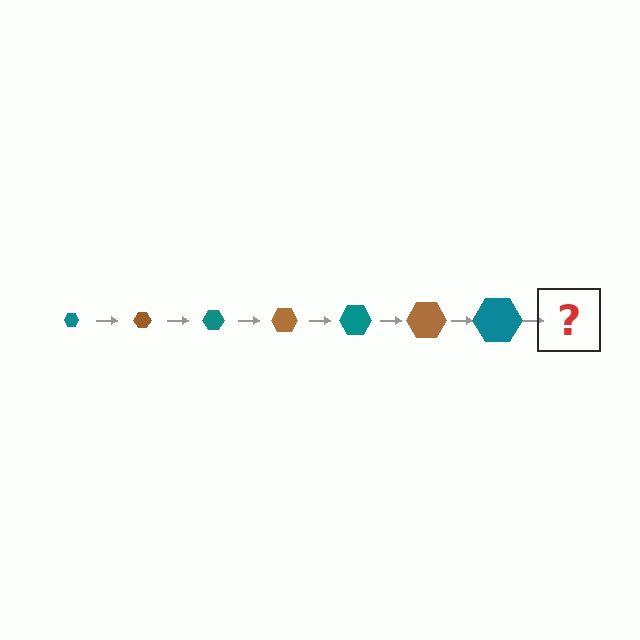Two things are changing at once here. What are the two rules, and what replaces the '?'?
The two rules are that the hexagon grows larger each step and the color cycles through teal and brown. The '?' should be a brown hexagon, larger than the previous one.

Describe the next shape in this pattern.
It should be a brown hexagon, larger than the previous one.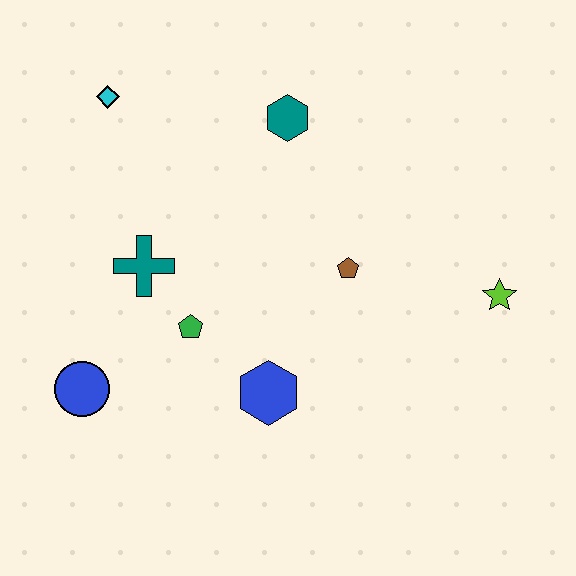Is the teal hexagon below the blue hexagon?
No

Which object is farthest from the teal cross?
The lime star is farthest from the teal cross.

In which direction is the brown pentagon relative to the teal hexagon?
The brown pentagon is below the teal hexagon.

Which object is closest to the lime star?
The brown pentagon is closest to the lime star.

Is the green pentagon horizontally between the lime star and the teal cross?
Yes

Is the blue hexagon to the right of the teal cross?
Yes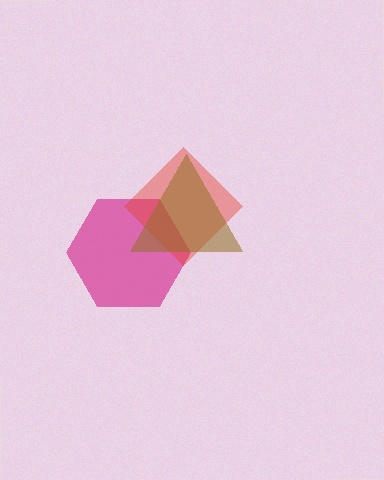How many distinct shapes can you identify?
There are 3 distinct shapes: a magenta hexagon, a red diamond, a brown triangle.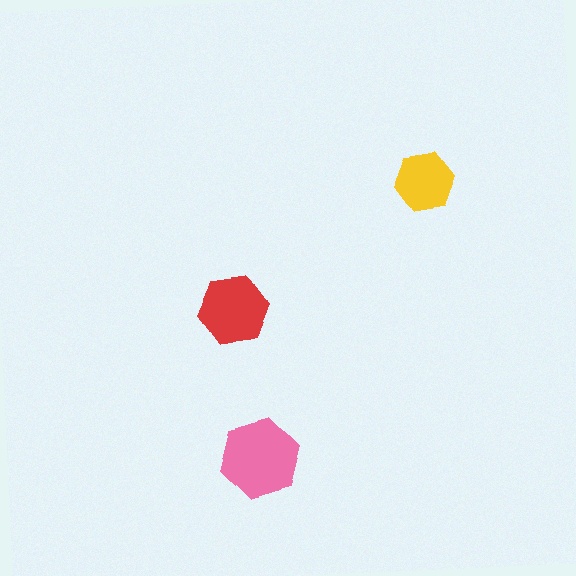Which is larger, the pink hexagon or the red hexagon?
The pink one.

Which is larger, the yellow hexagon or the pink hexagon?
The pink one.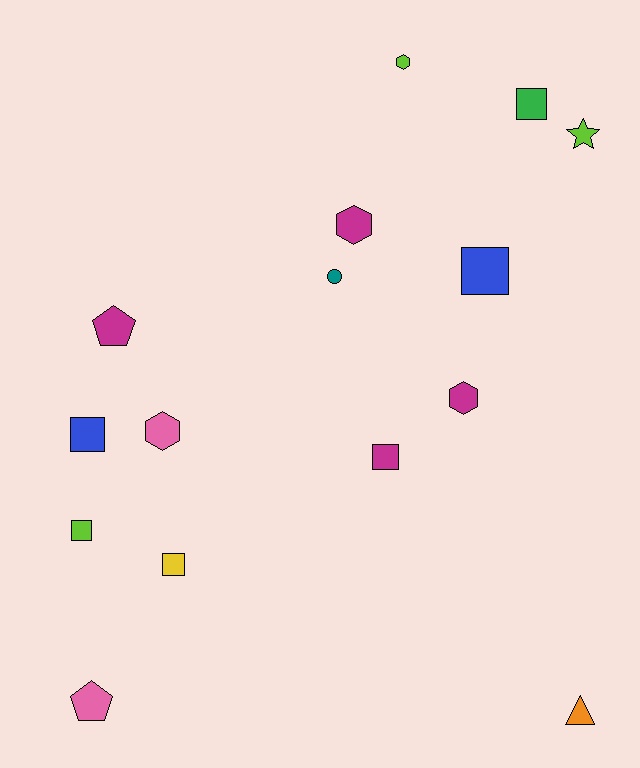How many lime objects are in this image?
There are 3 lime objects.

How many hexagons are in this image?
There are 4 hexagons.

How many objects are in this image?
There are 15 objects.